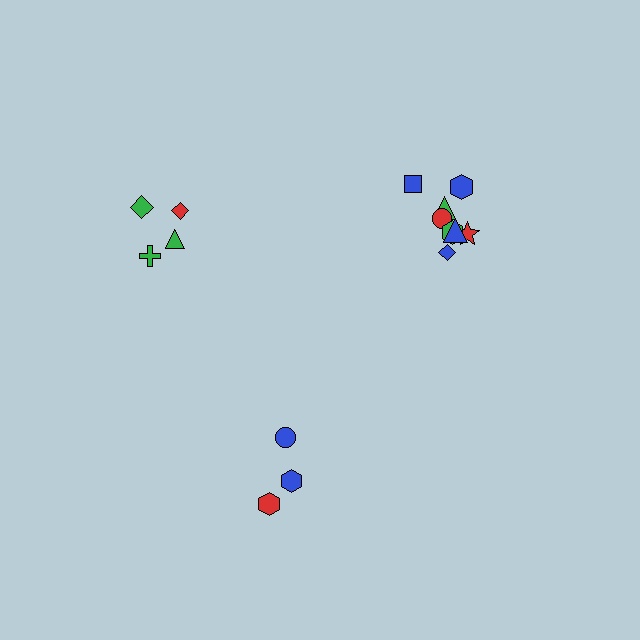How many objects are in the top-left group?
There are 4 objects.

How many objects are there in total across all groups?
There are 15 objects.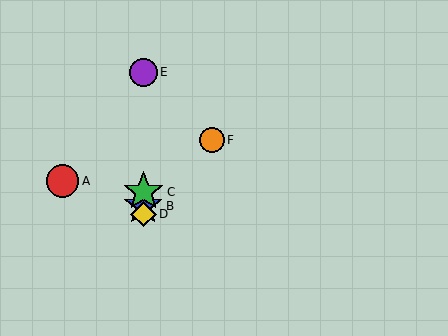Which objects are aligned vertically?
Objects B, C, D, E are aligned vertically.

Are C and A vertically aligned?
No, C is at x≈143 and A is at x≈62.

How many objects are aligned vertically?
4 objects (B, C, D, E) are aligned vertically.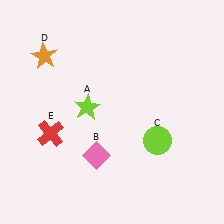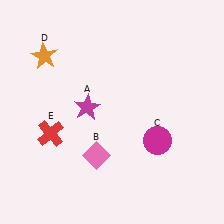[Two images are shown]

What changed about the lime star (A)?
In Image 1, A is lime. In Image 2, it changed to magenta.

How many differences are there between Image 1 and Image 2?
There are 2 differences between the two images.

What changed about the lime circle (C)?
In Image 1, C is lime. In Image 2, it changed to magenta.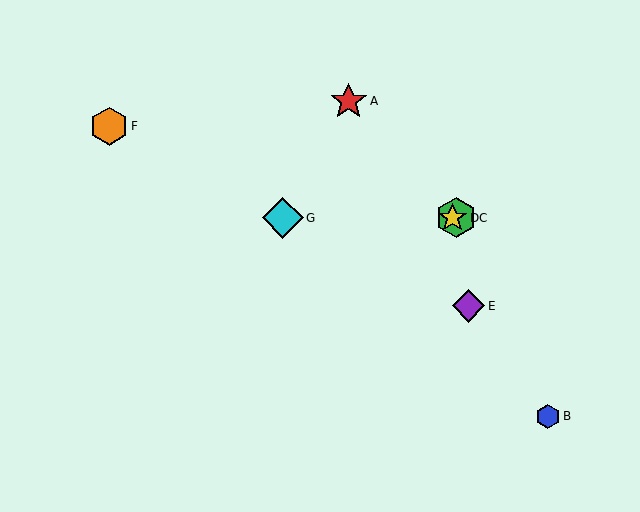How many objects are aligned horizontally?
3 objects (C, D, G) are aligned horizontally.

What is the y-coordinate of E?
Object E is at y≈306.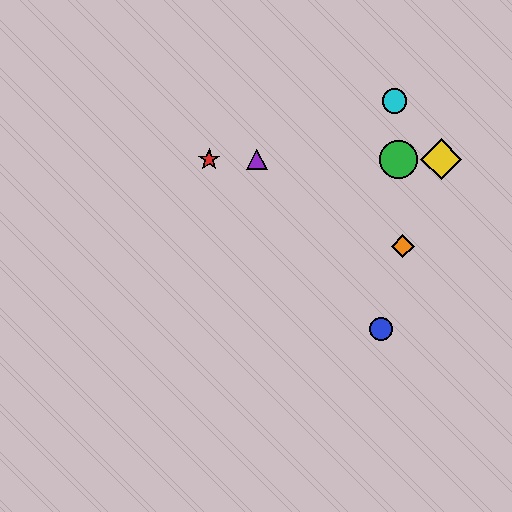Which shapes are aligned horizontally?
The red star, the green circle, the yellow diamond, the purple triangle are aligned horizontally.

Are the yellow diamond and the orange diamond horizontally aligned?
No, the yellow diamond is at y≈159 and the orange diamond is at y≈246.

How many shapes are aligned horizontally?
4 shapes (the red star, the green circle, the yellow diamond, the purple triangle) are aligned horizontally.